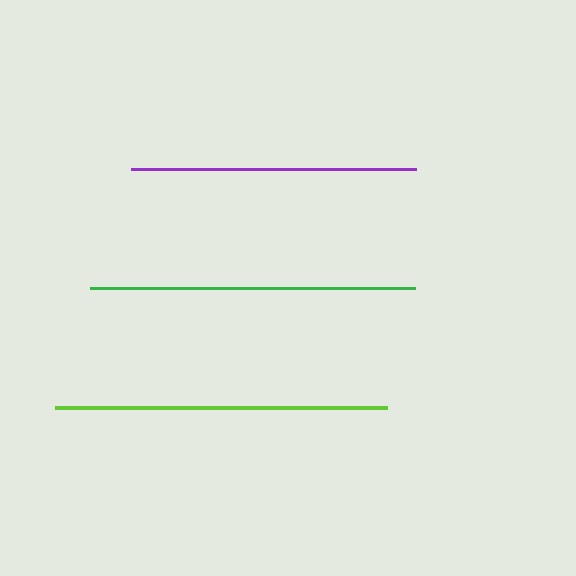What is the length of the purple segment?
The purple segment is approximately 285 pixels long.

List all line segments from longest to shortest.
From longest to shortest: lime, green, purple.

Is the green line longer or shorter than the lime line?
The lime line is longer than the green line.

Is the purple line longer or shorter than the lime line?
The lime line is longer than the purple line.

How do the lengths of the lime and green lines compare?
The lime and green lines are approximately the same length.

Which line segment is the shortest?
The purple line is the shortest at approximately 285 pixels.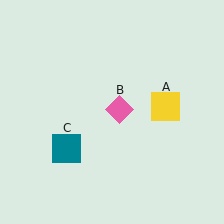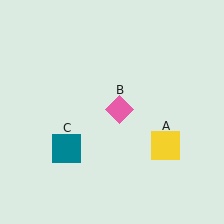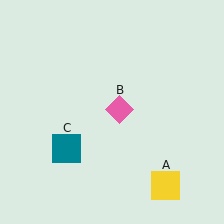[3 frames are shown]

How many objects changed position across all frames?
1 object changed position: yellow square (object A).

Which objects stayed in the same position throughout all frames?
Pink diamond (object B) and teal square (object C) remained stationary.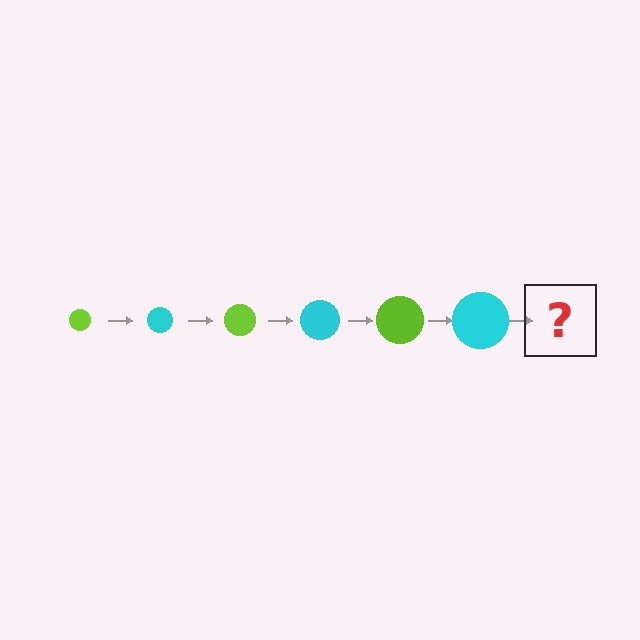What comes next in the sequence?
The next element should be a lime circle, larger than the previous one.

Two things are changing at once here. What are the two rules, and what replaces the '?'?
The two rules are that the circle grows larger each step and the color cycles through lime and cyan. The '?' should be a lime circle, larger than the previous one.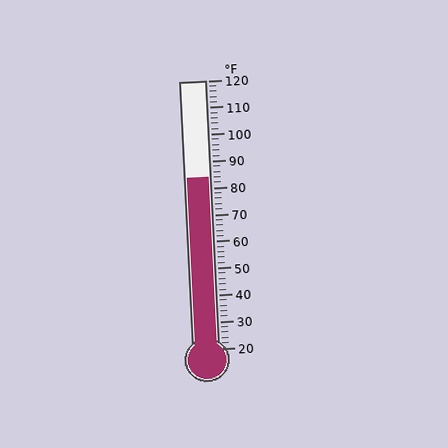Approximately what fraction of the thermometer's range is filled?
The thermometer is filled to approximately 65% of its range.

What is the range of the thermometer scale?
The thermometer scale ranges from 20°F to 120°F.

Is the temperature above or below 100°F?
The temperature is below 100°F.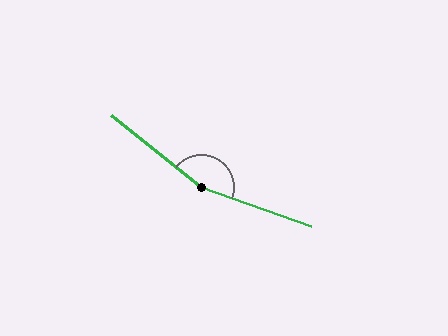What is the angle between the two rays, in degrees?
Approximately 161 degrees.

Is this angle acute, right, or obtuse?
It is obtuse.